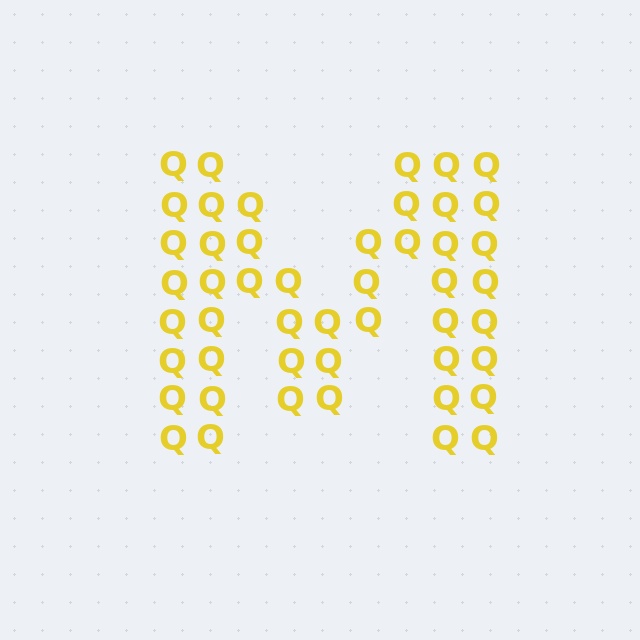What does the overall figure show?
The overall figure shows the letter M.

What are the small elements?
The small elements are letter Q's.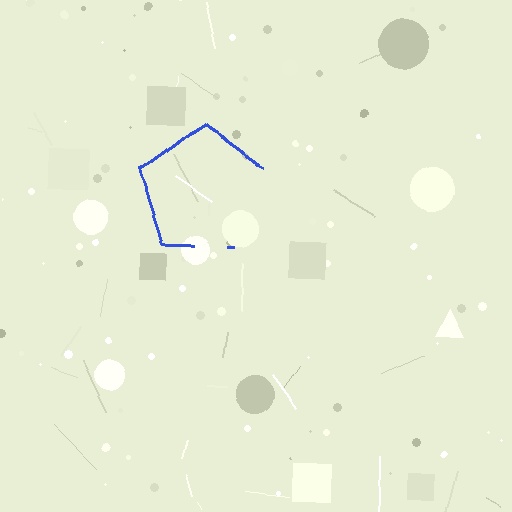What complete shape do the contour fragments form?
The contour fragments form a pentagon.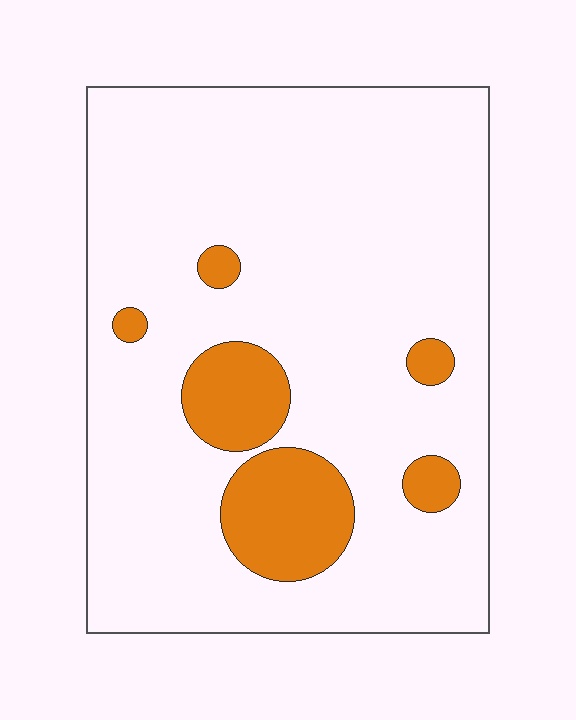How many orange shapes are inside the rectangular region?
6.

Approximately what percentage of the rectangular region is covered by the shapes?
Approximately 15%.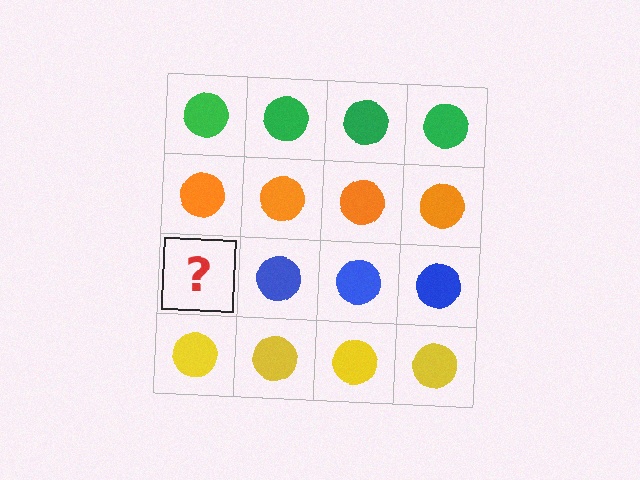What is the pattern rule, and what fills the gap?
The rule is that each row has a consistent color. The gap should be filled with a blue circle.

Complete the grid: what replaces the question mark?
The question mark should be replaced with a blue circle.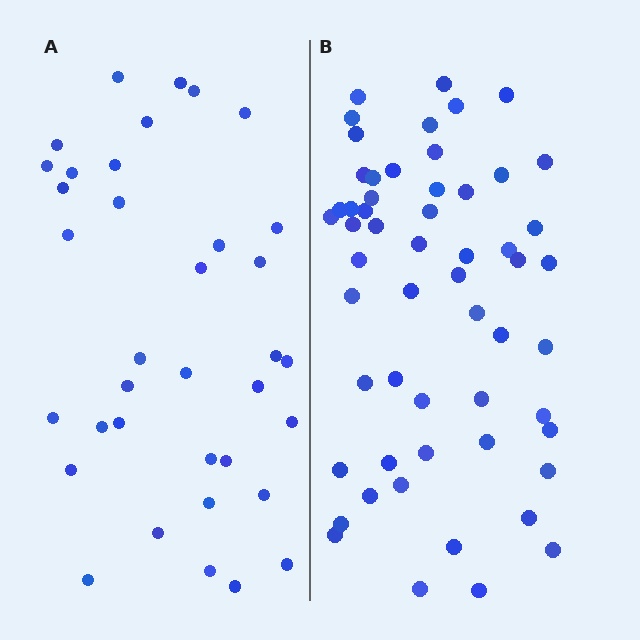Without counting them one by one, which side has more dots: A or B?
Region B (the right region) has more dots.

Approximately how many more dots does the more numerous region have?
Region B has approximately 20 more dots than region A.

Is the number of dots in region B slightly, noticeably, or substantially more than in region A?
Region B has substantially more. The ratio is roughly 1.6 to 1.